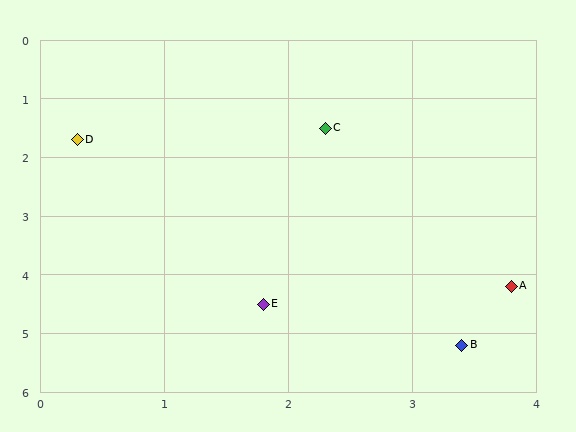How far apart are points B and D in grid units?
Points B and D are about 4.7 grid units apart.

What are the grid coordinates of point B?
Point B is at approximately (3.4, 5.2).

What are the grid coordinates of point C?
Point C is at approximately (2.3, 1.5).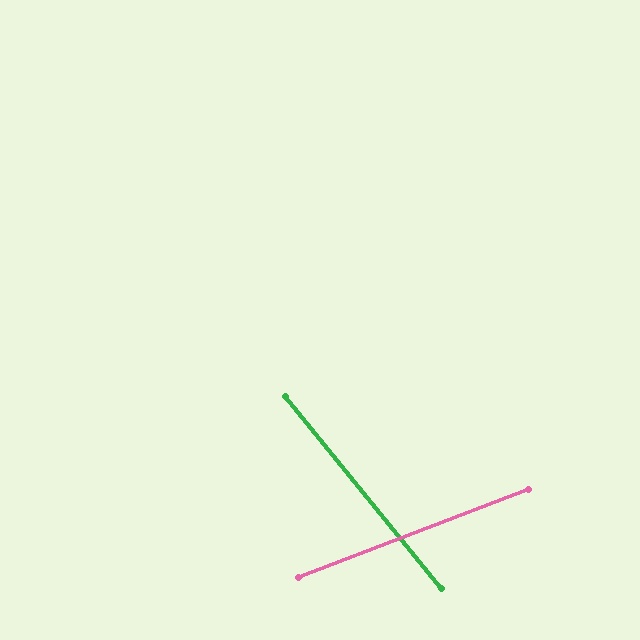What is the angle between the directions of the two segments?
Approximately 72 degrees.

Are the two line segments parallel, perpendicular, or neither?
Neither parallel nor perpendicular — they differ by about 72°.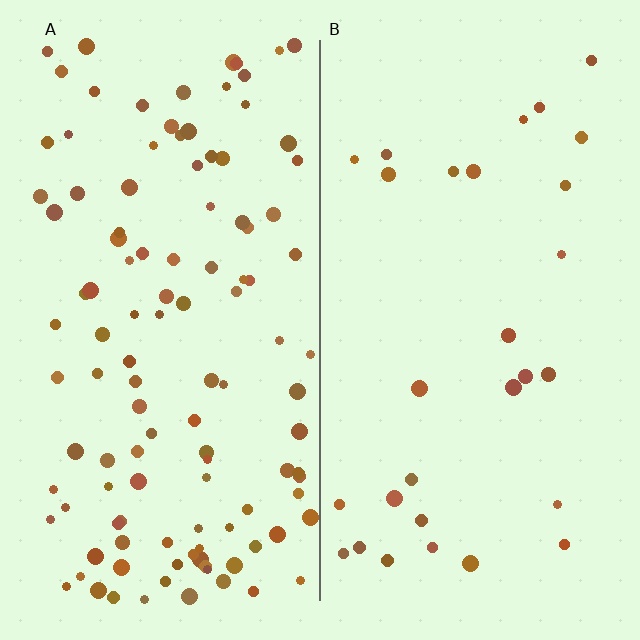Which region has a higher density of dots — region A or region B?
A (the left).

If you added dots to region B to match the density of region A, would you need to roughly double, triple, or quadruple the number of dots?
Approximately quadruple.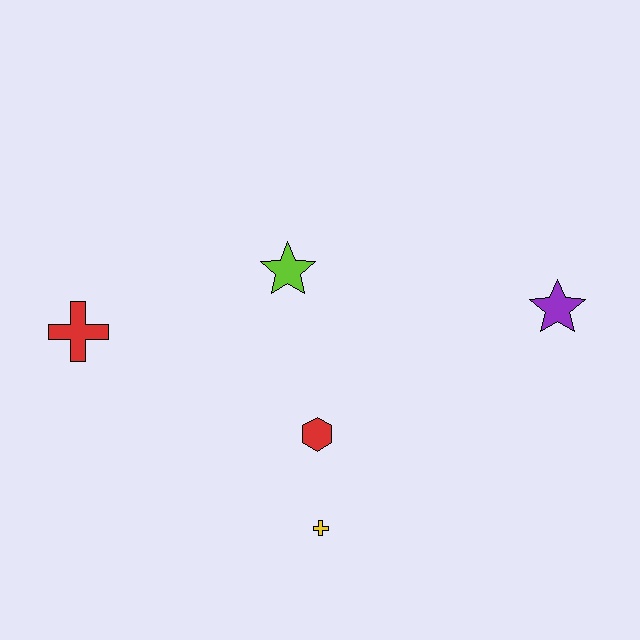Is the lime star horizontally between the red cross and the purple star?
Yes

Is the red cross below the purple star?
Yes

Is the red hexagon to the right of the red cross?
Yes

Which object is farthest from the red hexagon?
The purple star is farthest from the red hexagon.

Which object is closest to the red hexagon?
The yellow cross is closest to the red hexagon.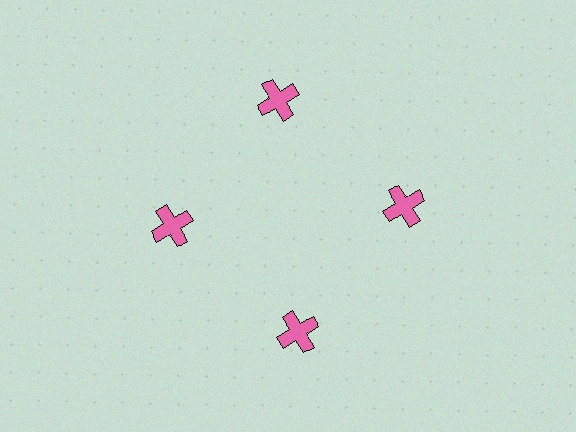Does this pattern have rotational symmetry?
Yes, this pattern has 4-fold rotational symmetry. It looks the same after rotating 90 degrees around the center.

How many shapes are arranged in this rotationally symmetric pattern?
There are 4 shapes, arranged in 4 groups of 1.